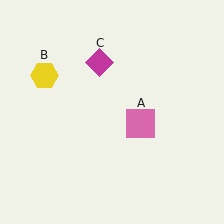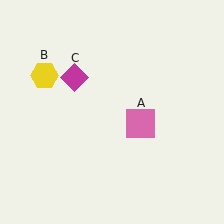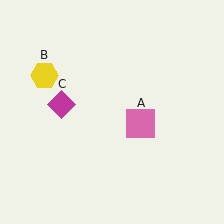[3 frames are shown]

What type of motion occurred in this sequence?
The magenta diamond (object C) rotated counterclockwise around the center of the scene.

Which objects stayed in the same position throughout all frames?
Pink square (object A) and yellow hexagon (object B) remained stationary.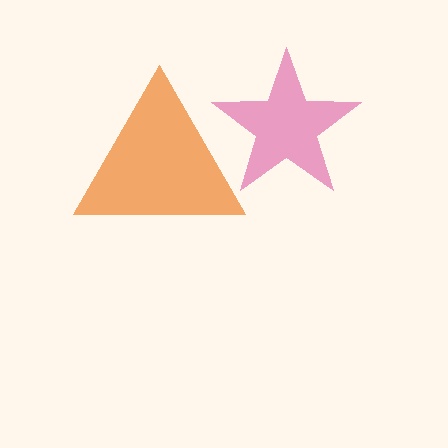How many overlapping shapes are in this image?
There are 2 overlapping shapes in the image.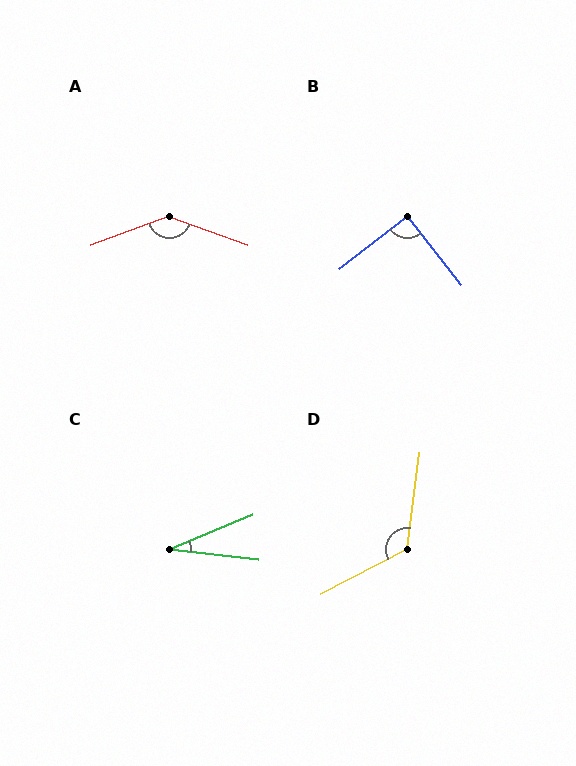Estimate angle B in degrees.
Approximately 91 degrees.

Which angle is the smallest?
C, at approximately 29 degrees.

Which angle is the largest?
A, at approximately 140 degrees.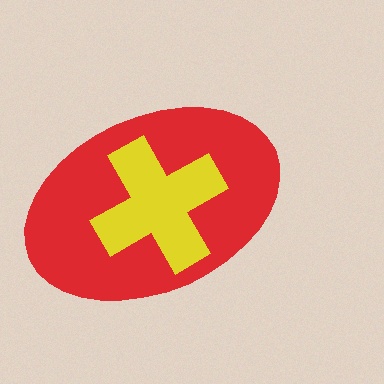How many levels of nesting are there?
2.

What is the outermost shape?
The red ellipse.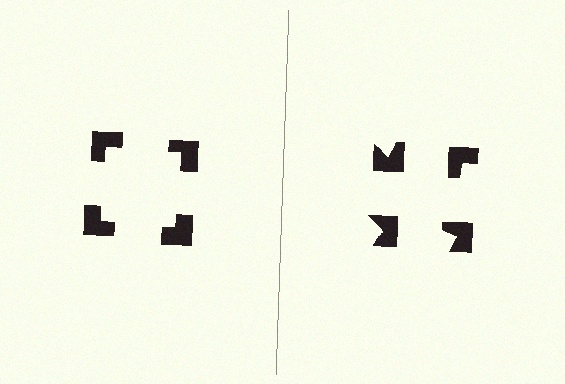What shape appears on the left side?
An illusory square.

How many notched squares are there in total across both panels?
8 — 4 on each side.